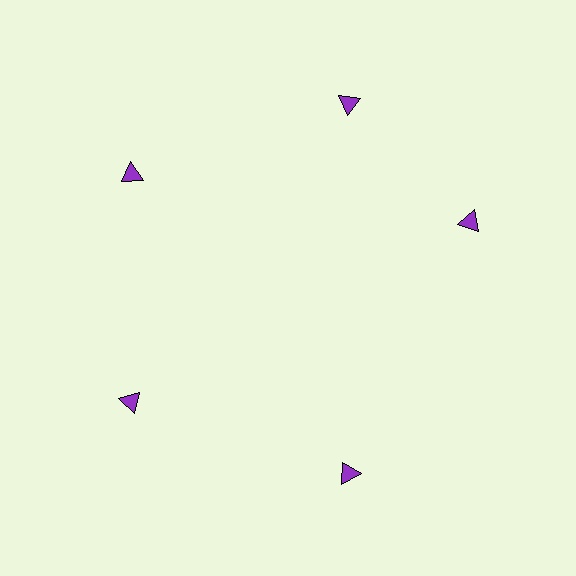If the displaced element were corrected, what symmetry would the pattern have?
It would have 5-fold rotational symmetry — the pattern would map onto itself every 72 degrees.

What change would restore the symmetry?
The symmetry would be restored by rotating it back into even spacing with its neighbors so that all 5 triangles sit at equal angles and equal distance from the center.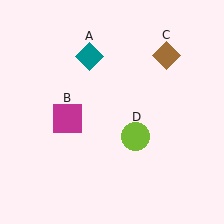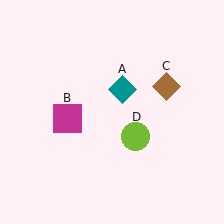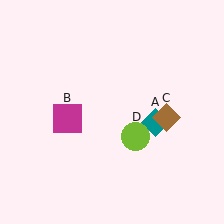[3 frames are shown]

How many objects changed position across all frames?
2 objects changed position: teal diamond (object A), brown diamond (object C).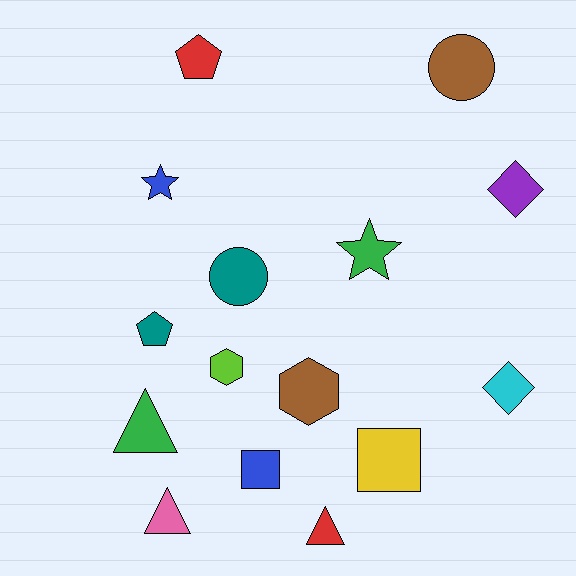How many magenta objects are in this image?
There are no magenta objects.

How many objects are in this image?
There are 15 objects.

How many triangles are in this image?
There are 3 triangles.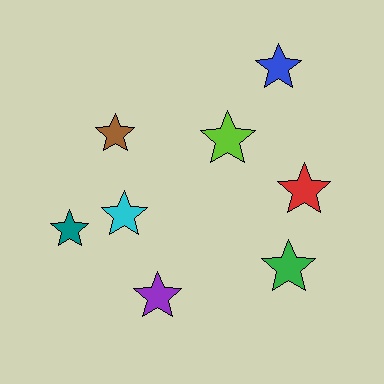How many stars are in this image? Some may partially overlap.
There are 8 stars.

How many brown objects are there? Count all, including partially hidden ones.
There is 1 brown object.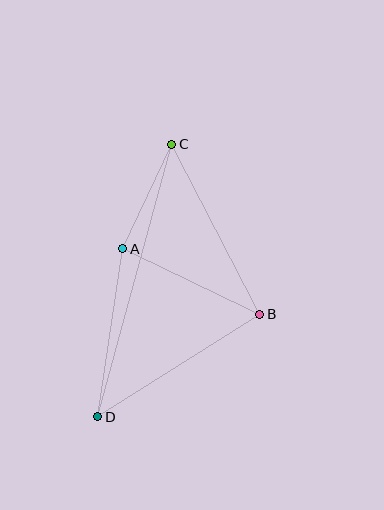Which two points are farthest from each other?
Points C and D are farthest from each other.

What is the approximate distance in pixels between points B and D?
The distance between B and D is approximately 192 pixels.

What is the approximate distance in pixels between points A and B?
The distance between A and B is approximately 152 pixels.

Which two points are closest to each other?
Points A and C are closest to each other.